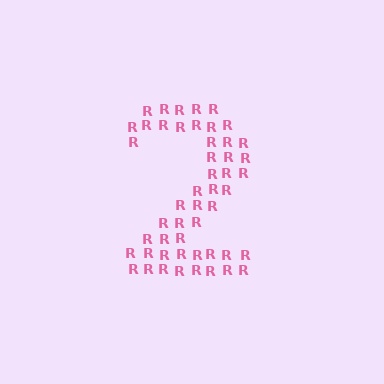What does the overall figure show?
The overall figure shows the digit 2.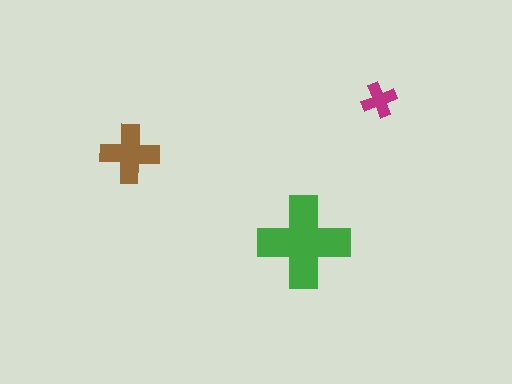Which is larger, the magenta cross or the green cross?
The green one.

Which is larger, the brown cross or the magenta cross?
The brown one.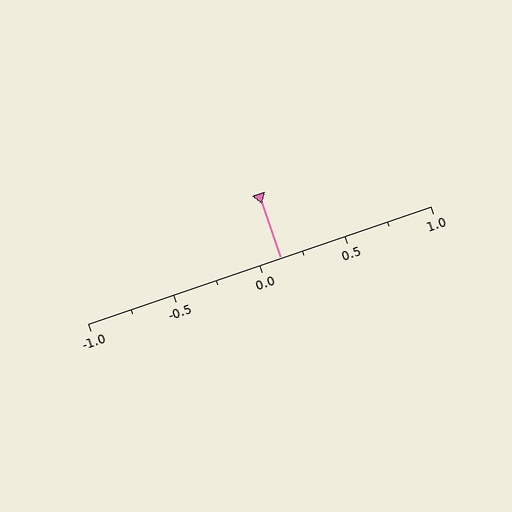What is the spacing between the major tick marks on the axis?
The major ticks are spaced 0.5 apart.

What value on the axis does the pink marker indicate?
The marker indicates approximately 0.12.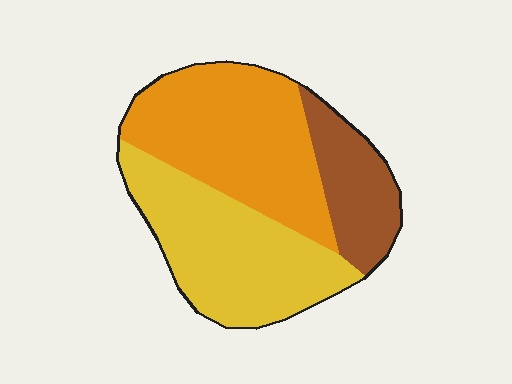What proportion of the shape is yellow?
Yellow takes up between a third and a half of the shape.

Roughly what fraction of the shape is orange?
Orange covers about 40% of the shape.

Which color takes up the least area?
Brown, at roughly 20%.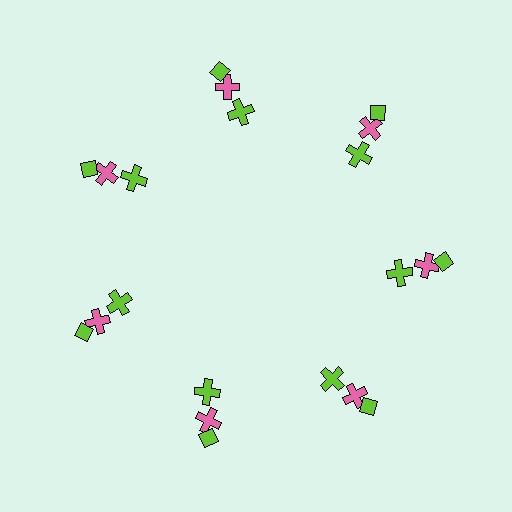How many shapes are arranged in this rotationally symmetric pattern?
There are 21 shapes, arranged in 7 groups of 3.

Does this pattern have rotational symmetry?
Yes, this pattern has 7-fold rotational symmetry. It looks the same after rotating 51 degrees around the center.